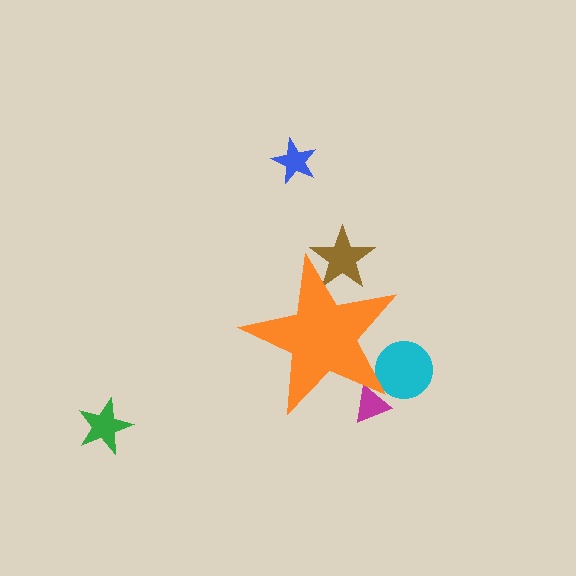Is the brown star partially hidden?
Yes, the brown star is partially hidden behind the orange star.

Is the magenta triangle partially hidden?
Yes, the magenta triangle is partially hidden behind the orange star.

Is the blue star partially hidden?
No, the blue star is fully visible.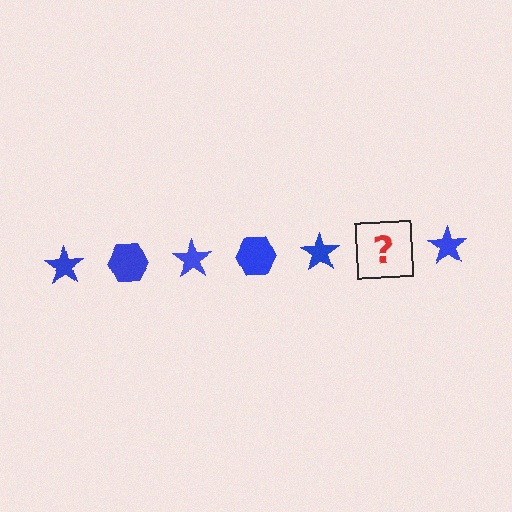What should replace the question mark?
The question mark should be replaced with a blue hexagon.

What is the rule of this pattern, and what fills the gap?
The rule is that the pattern cycles through star, hexagon shapes in blue. The gap should be filled with a blue hexagon.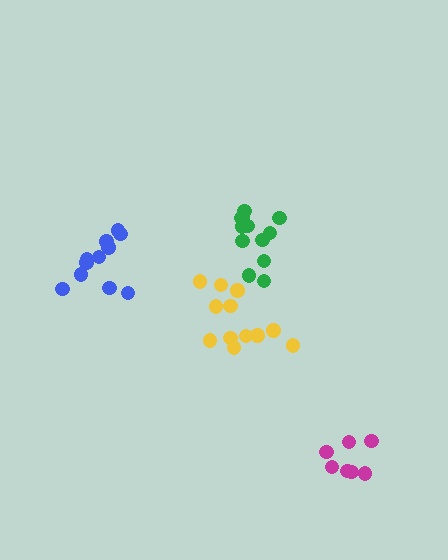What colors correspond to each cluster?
The clusters are colored: green, yellow, magenta, blue.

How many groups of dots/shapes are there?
There are 4 groups.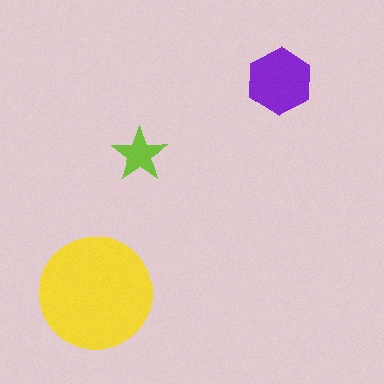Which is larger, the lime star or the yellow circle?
The yellow circle.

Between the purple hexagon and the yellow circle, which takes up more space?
The yellow circle.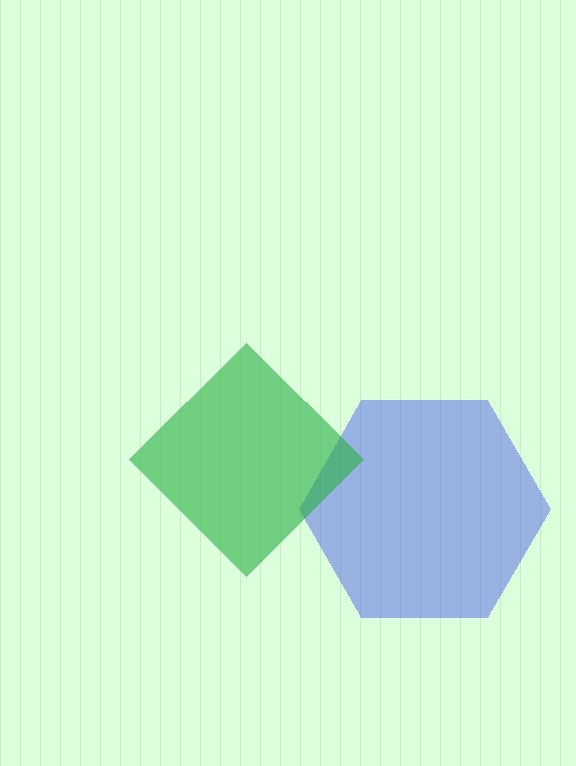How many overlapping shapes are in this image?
There are 2 overlapping shapes in the image.